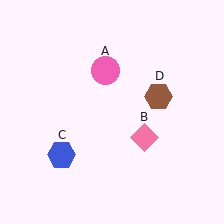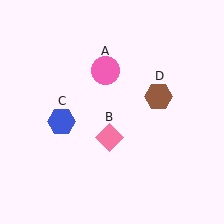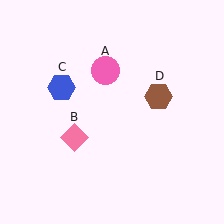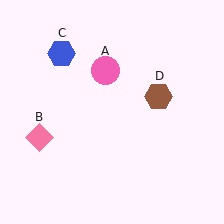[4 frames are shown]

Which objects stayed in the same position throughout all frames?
Pink circle (object A) and brown hexagon (object D) remained stationary.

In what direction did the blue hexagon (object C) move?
The blue hexagon (object C) moved up.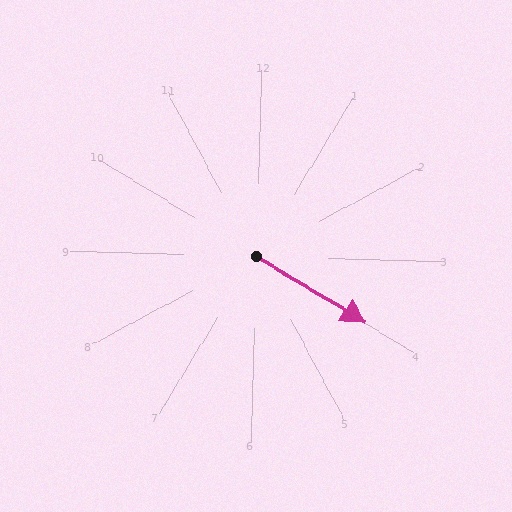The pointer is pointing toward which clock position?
Roughly 4 o'clock.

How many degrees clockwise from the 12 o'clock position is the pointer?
Approximately 119 degrees.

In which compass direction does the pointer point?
Southeast.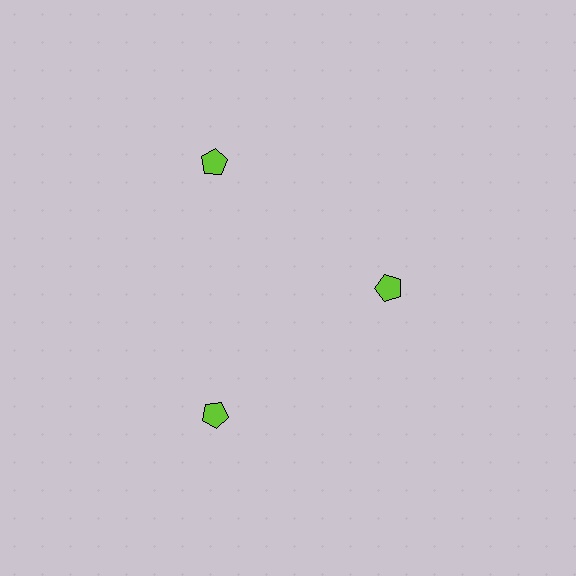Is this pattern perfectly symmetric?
No. The 3 lime pentagons are arranged in a ring, but one element near the 3 o'clock position is pulled inward toward the center, breaking the 3-fold rotational symmetry.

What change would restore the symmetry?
The symmetry would be restored by moving it outward, back onto the ring so that all 3 pentagons sit at equal angles and equal distance from the center.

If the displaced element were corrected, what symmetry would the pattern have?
It would have 3-fold rotational symmetry — the pattern would map onto itself every 120 degrees.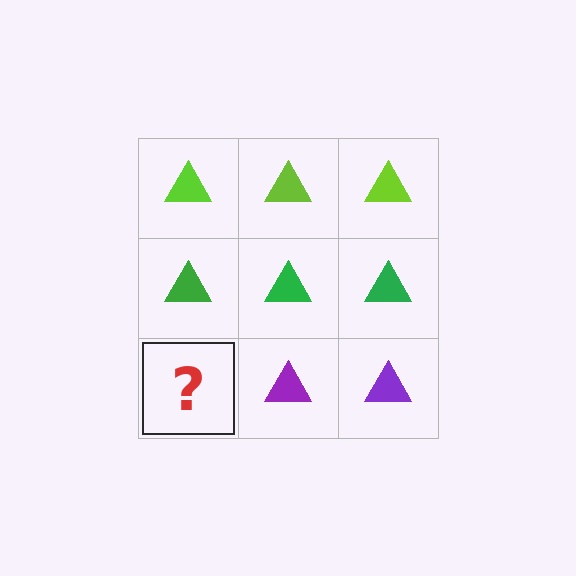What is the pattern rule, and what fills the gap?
The rule is that each row has a consistent color. The gap should be filled with a purple triangle.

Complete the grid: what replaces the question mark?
The question mark should be replaced with a purple triangle.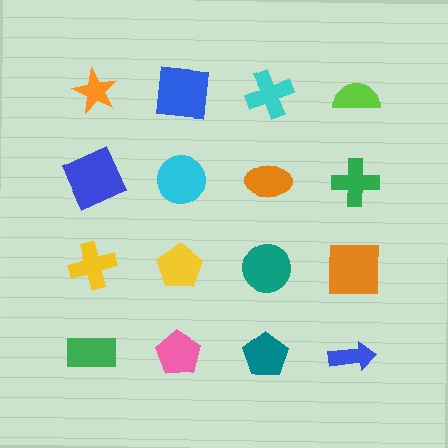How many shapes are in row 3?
4 shapes.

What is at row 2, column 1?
A blue square.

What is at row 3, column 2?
A yellow pentagon.